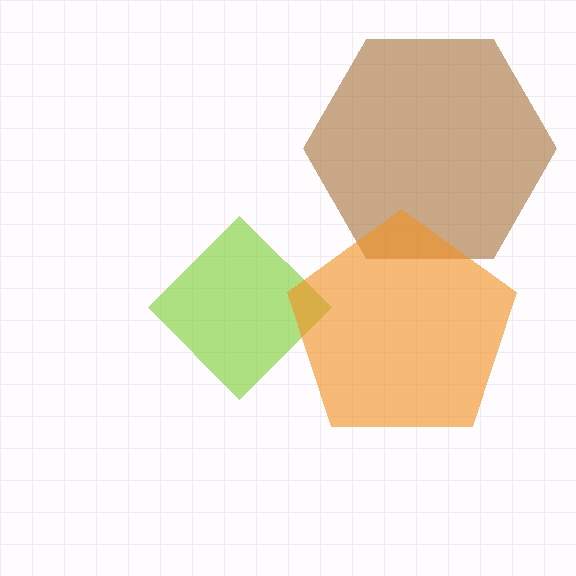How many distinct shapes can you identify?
There are 3 distinct shapes: a brown hexagon, a lime diamond, an orange pentagon.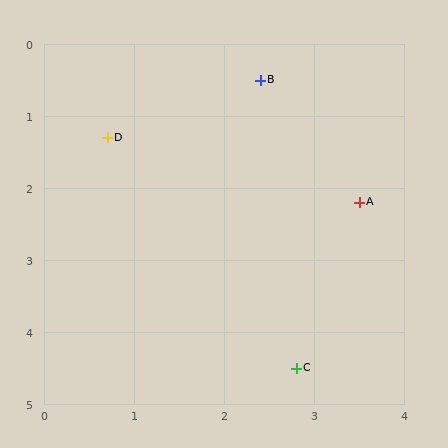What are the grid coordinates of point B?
Point B is at approximately (2.4, 0.5).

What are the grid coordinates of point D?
Point D is at approximately (0.7, 1.3).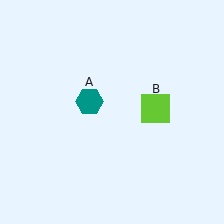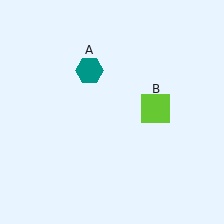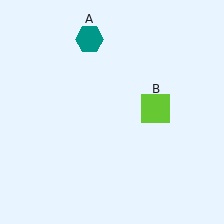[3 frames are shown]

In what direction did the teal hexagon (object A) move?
The teal hexagon (object A) moved up.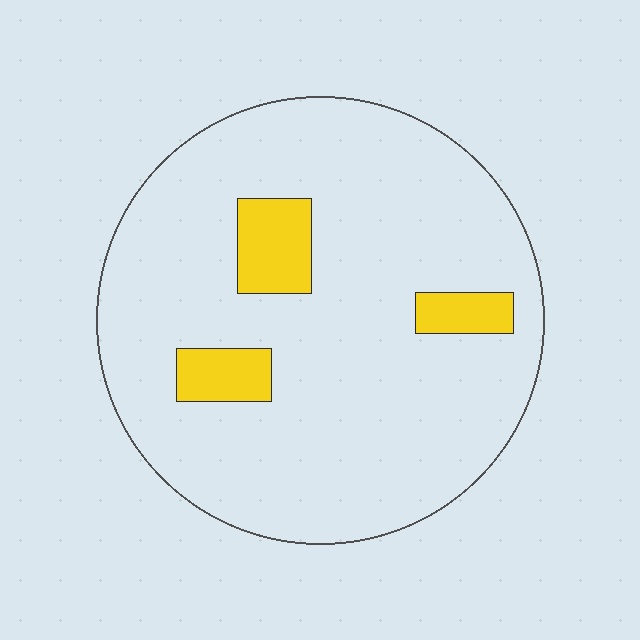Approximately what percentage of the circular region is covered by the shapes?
Approximately 10%.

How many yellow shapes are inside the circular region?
3.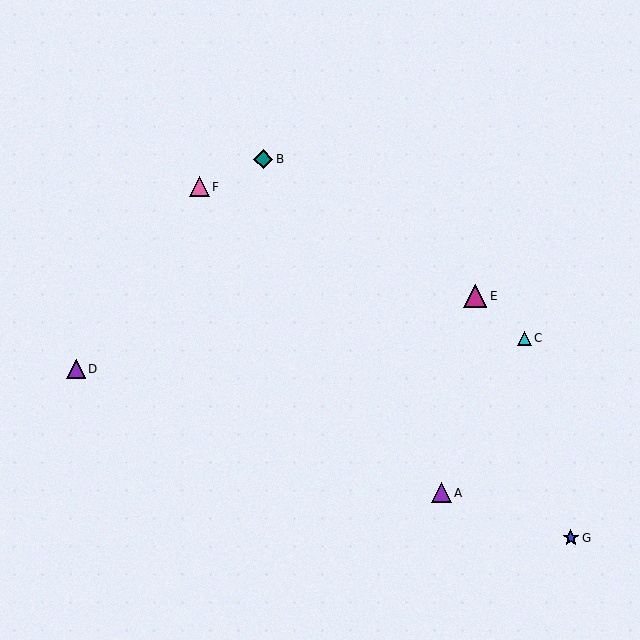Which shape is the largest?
The magenta triangle (labeled E) is the largest.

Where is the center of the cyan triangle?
The center of the cyan triangle is at (524, 338).